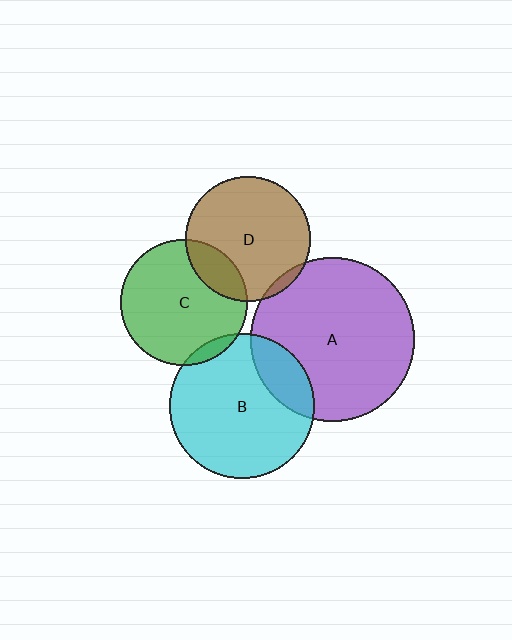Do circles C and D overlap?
Yes.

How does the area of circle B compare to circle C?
Approximately 1.3 times.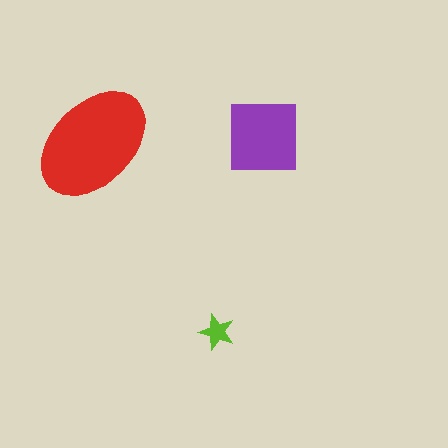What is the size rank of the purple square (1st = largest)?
2nd.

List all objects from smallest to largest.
The lime star, the purple square, the red ellipse.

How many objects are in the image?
There are 3 objects in the image.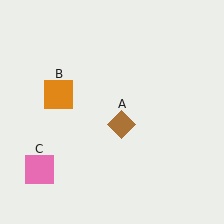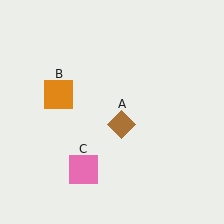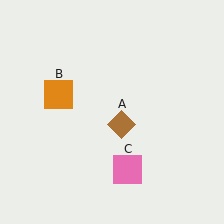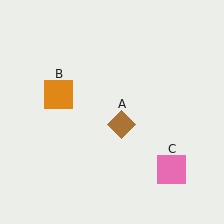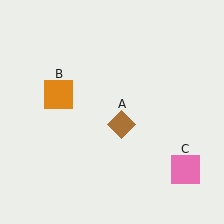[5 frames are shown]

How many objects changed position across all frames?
1 object changed position: pink square (object C).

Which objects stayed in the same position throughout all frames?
Brown diamond (object A) and orange square (object B) remained stationary.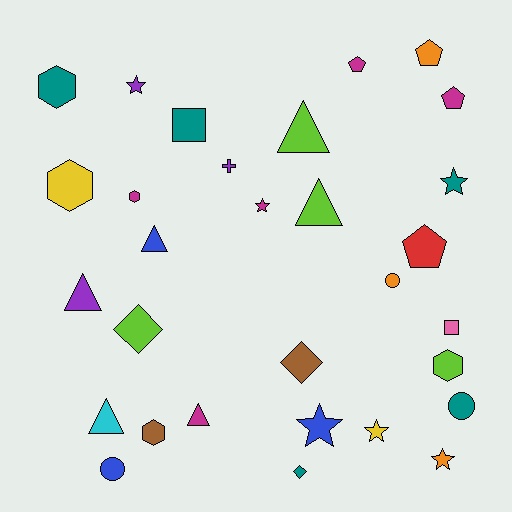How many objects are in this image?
There are 30 objects.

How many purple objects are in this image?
There are 3 purple objects.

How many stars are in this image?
There are 6 stars.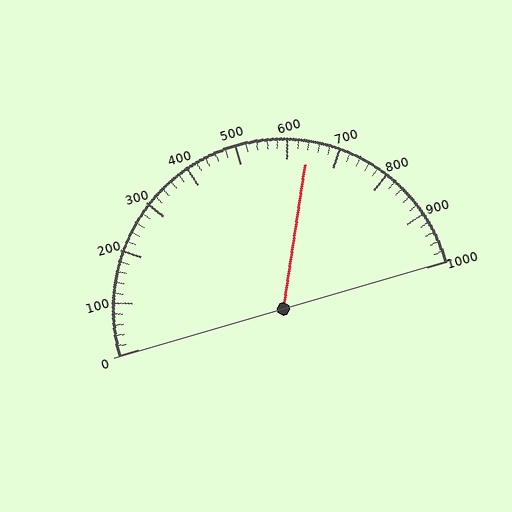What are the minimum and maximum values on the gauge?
The gauge ranges from 0 to 1000.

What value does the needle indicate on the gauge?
The needle indicates approximately 640.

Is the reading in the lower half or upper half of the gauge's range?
The reading is in the upper half of the range (0 to 1000).